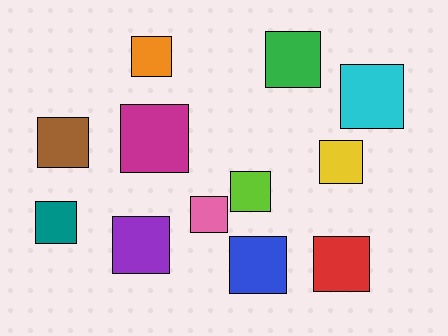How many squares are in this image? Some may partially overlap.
There are 12 squares.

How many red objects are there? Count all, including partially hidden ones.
There is 1 red object.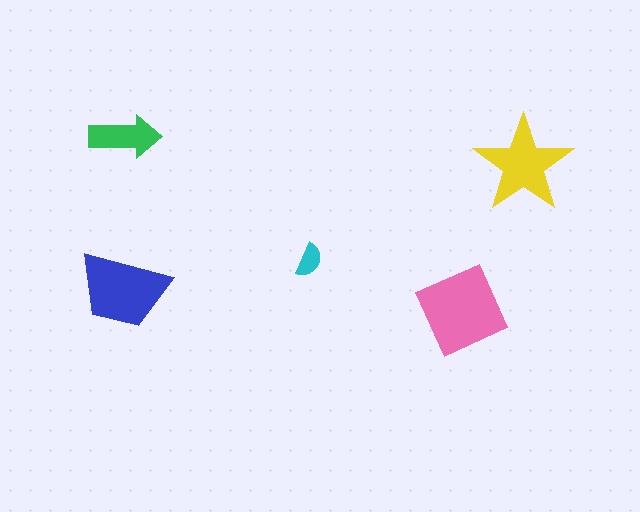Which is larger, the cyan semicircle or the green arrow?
The green arrow.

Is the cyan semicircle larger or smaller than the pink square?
Smaller.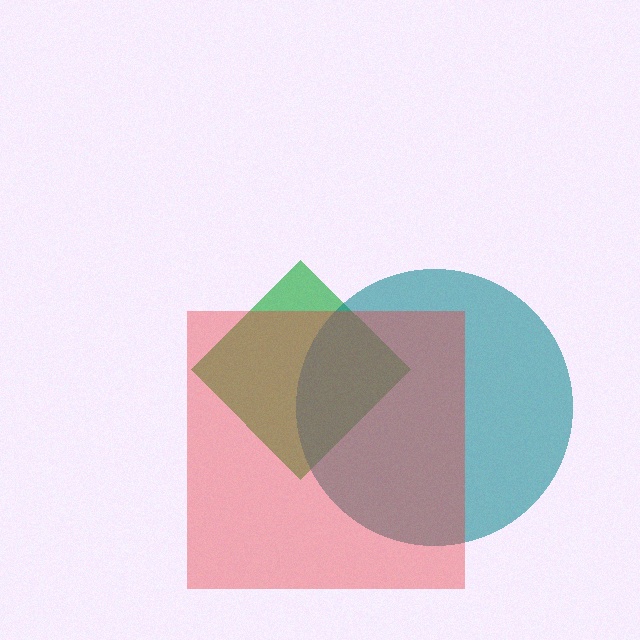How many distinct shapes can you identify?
There are 3 distinct shapes: a green diamond, a teal circle, a red square.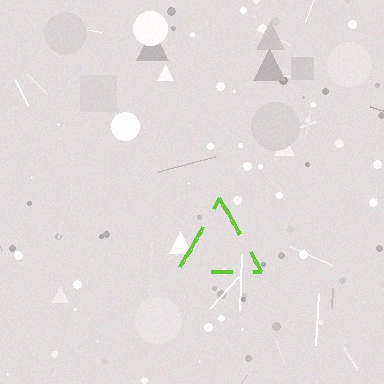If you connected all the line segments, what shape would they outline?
They would outline a triangle.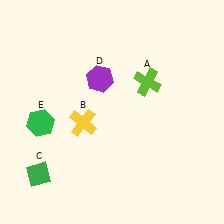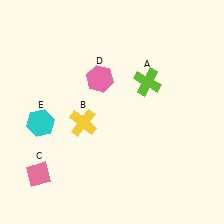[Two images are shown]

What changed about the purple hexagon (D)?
In Image 1, D is purple. In Image 2, it changed to pink.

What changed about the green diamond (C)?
In Image 1, C is green. In Image 2, it changed to pink.